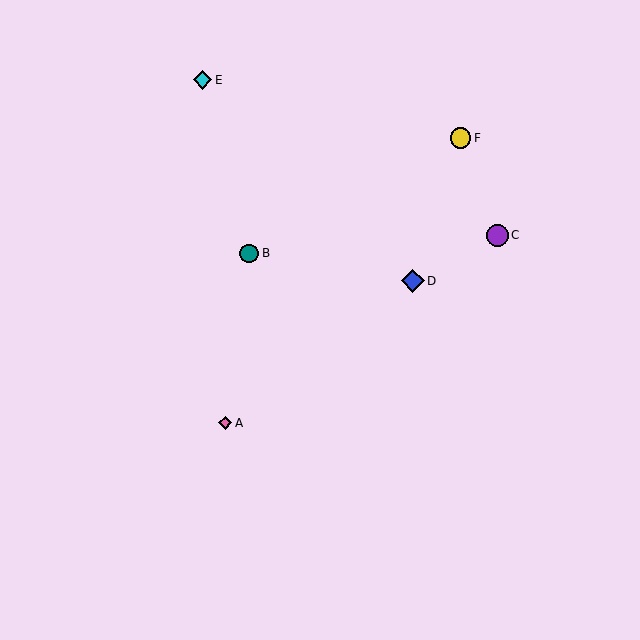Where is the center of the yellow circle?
The center of the yellow circle is at (461, 138).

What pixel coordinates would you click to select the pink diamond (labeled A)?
Click at (225, 423) to select the pink diamond A.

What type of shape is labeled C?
Shape C is a purple circle.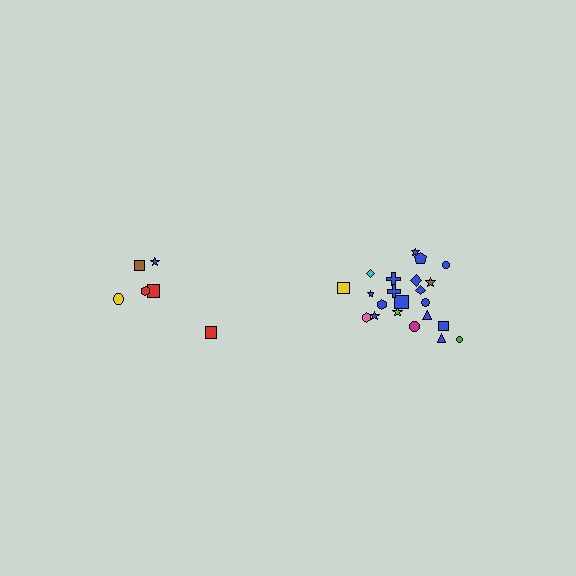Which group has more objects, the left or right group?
The right group.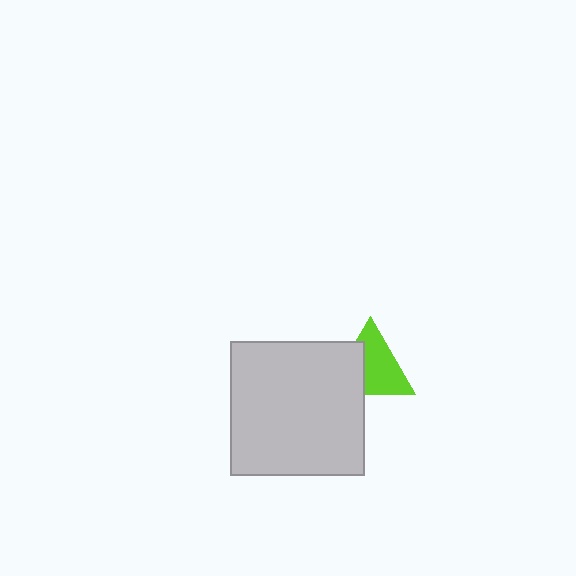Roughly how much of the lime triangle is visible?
About half of it is visible (roughly 62%).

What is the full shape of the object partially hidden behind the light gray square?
The partially hidden object is a lime triangle.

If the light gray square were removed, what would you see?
You would see the complete lime triangle.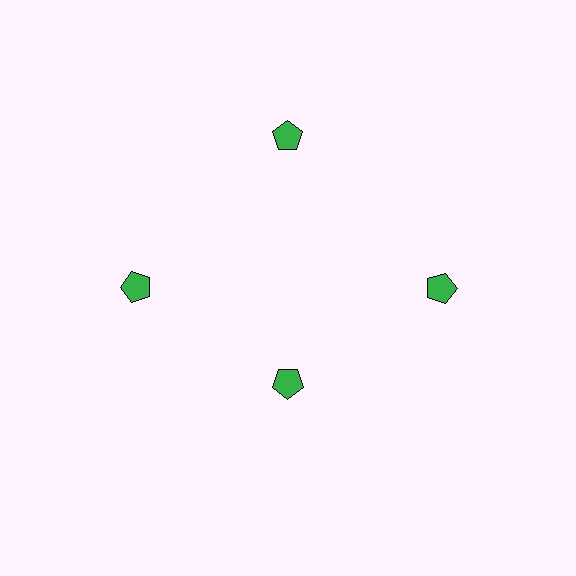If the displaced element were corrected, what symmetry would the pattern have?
It would have 4-fold rotational symmetry — the pattern would map onto itself every 90 degrees.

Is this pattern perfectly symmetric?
No. The 4 green pentagons are arranged in a ring, but one element near the 6 o'clock position is pulled inward toward the center, breaking the 4-fold rotational symmetry.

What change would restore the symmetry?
The symmetry would be restored by moving it outward, back onto the ring so that all 4 pentagons sit at equal angles and equal distance from the center.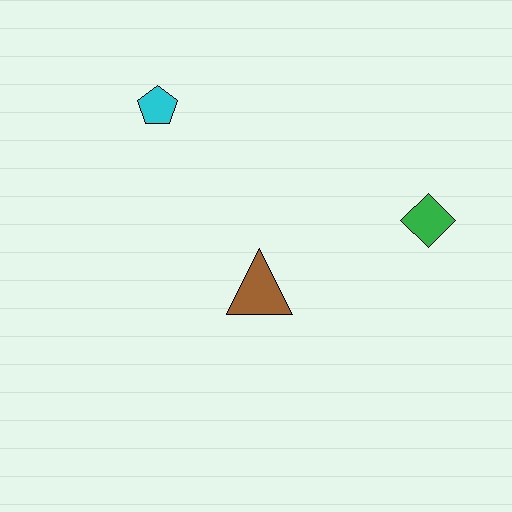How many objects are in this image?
There are 3 objects.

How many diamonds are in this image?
There is 1 diamond.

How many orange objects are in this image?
There are no orange objects.